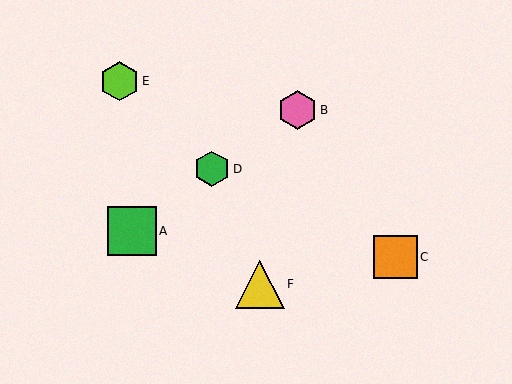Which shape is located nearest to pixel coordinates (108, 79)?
The lime hexagon (labeled E) at (119, 81) is nearest to that location.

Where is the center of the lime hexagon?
The center of the lime hexagon is at (119, 81).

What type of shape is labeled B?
Shape B is a pink hexagon.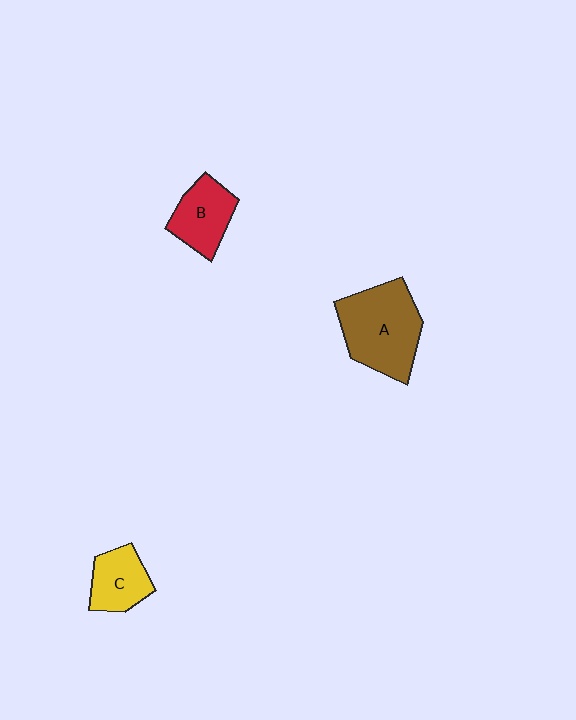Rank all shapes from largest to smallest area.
From largest to smallest: A (brown), B (red), C (yellow).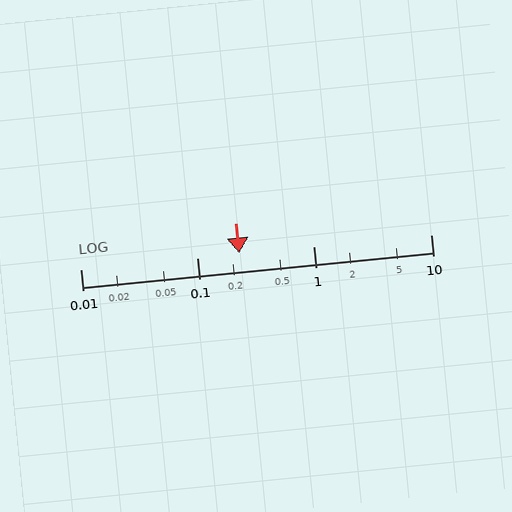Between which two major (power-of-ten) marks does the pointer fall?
The pointer is between 0.1 and 1.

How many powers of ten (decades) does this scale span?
The scale spans 3 decades, from 0.01 to 10.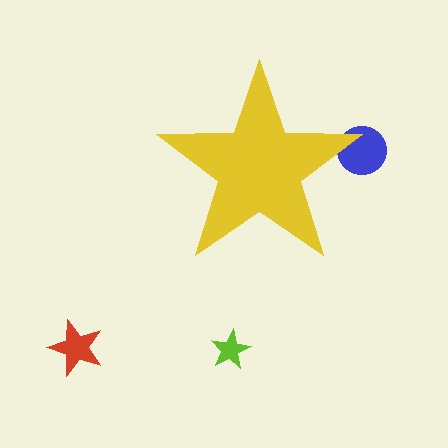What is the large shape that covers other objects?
A yellow star.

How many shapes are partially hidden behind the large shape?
1 shape is partially hidden.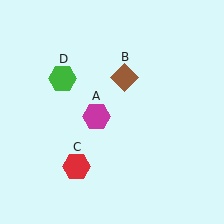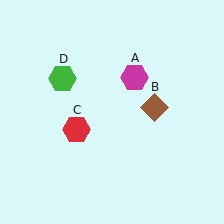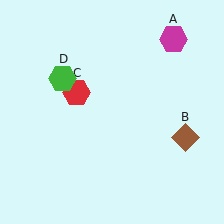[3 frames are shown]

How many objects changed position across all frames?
3 objects changed position: magenta hexagon (object A), brown diamond (object B), red hexagon (object C).